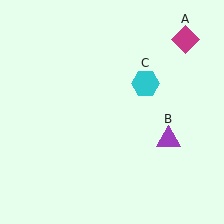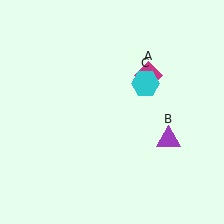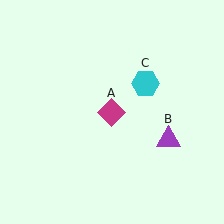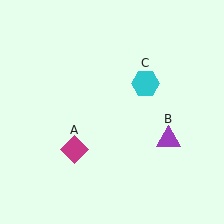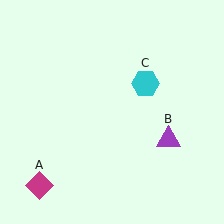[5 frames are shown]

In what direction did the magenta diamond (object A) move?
The magenta diamond (object A) moved down and to the left.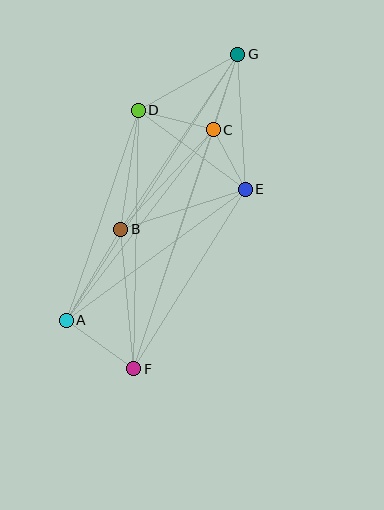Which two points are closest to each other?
Points C and E are closest to each other.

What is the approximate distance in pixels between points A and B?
The distance between A and B is approximately 106 pixels.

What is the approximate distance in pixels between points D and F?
The distance between D and F is approximately 258 pixels.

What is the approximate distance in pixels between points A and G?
The distance between A and G is approximately 316 pixels.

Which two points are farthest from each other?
Points F and G are farthest from each other.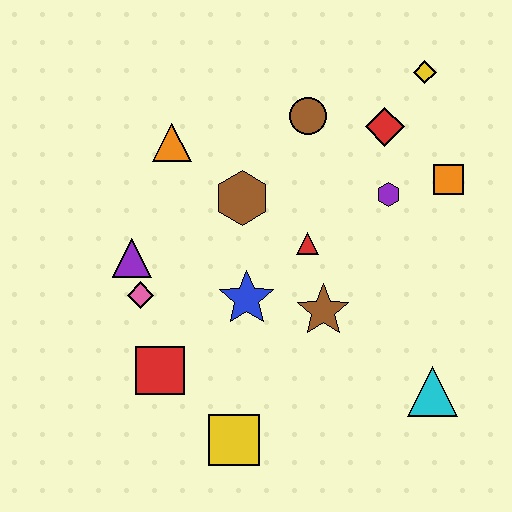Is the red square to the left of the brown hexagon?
Yes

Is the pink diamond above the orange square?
No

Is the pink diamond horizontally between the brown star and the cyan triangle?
No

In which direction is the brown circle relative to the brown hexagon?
The brown circle is above the brown hexagon.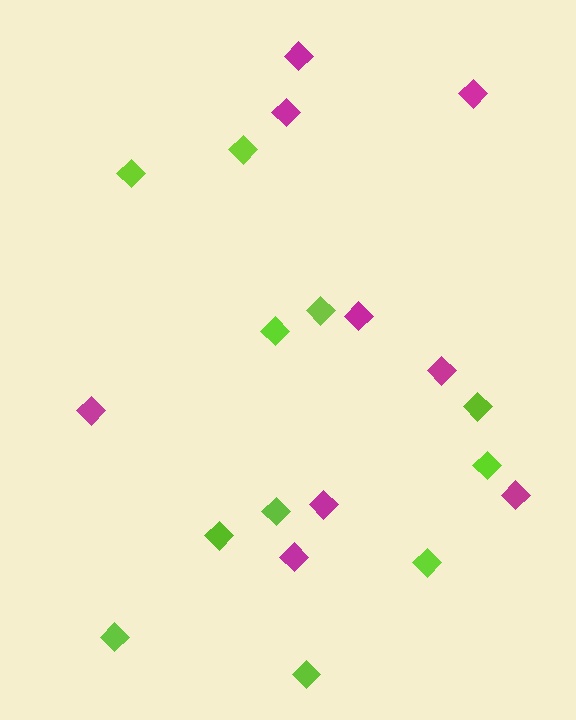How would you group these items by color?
There are 2 groups: one group of magenta diamonds (9) and one group of lime diamonds (11).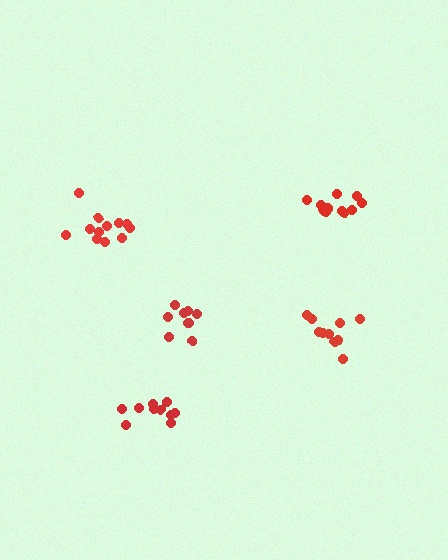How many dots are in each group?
Group 1: 12 dots, Group 2: 10 dots, Group 3: 12 dots, Group 4: 10 dots, Group 5: 8 dots (52 total).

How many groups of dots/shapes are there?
There are 5 groups.